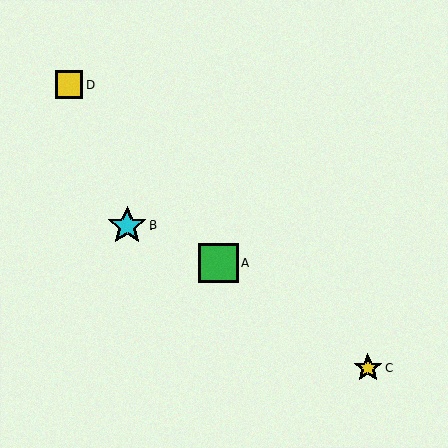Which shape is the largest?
The green square (labeled A) is the largest.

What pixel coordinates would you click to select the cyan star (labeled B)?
Click at (127, 226) to select the cyan star B.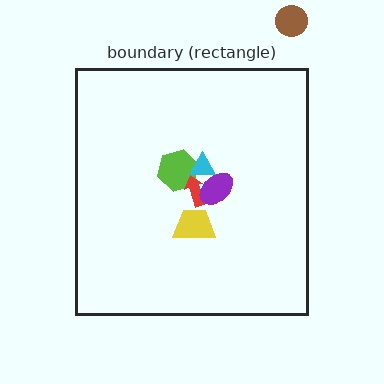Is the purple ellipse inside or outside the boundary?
Inside.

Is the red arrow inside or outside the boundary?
Inside.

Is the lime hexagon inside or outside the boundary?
Inside.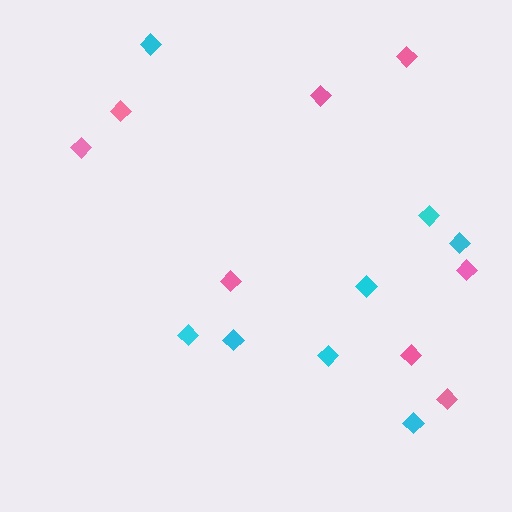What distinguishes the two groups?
There are 2 groups: one group of pink diamonds (8) and one group of cyan diamonds (8).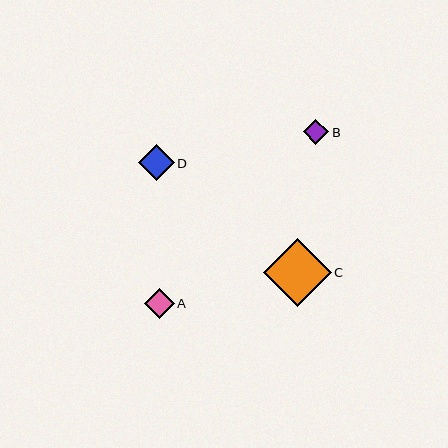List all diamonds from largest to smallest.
From largest to smallest: C, D, A, B.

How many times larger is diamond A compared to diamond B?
Diamond A is approximately 1.2 times the size of diamond B.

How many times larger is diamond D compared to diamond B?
Diamond D is approximately 1.4 times the size of diamond B.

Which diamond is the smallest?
Diamond B is the smallest with a size of approximately 25 pixels.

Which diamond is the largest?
Diamond C is the largest with a size of approximately 68 pixels.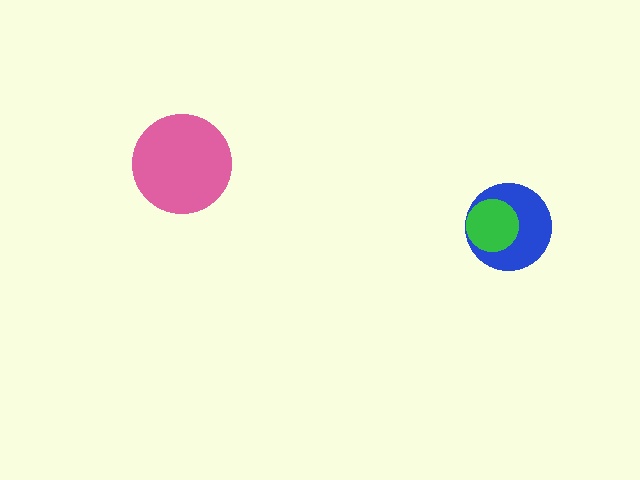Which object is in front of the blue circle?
The green circle is in front of the blue circle.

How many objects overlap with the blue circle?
1 object overlaps with the blue circle.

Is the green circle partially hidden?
No, no other shape covers it.